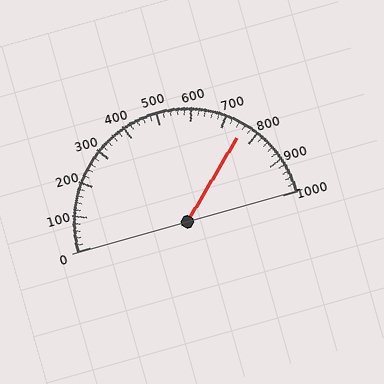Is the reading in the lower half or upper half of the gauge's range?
The reading is in the upper half of the range (0 to 1000).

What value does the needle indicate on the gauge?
The needle indicates approximately 760.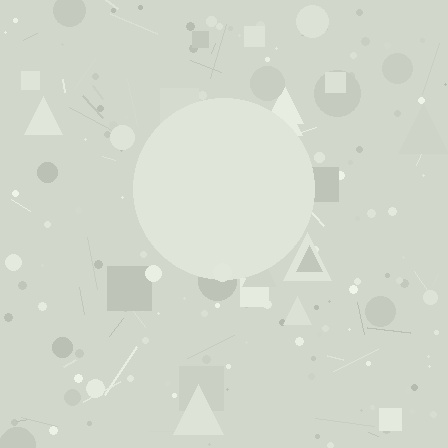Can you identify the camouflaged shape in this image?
The camouflaged shape is a circle.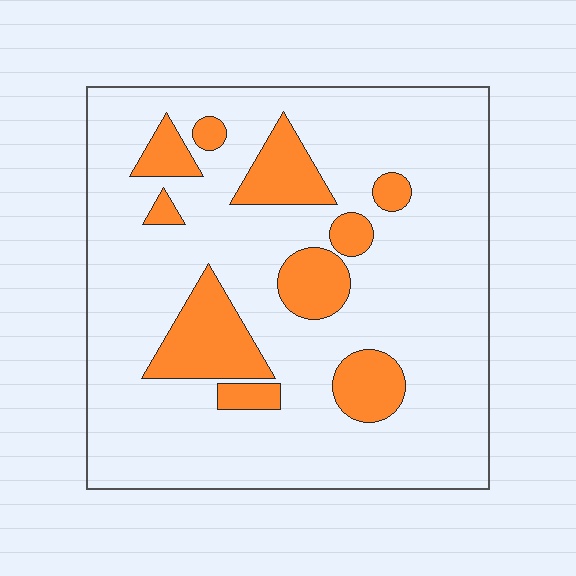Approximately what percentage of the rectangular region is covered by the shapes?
Approximately 20%.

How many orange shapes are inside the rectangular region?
10.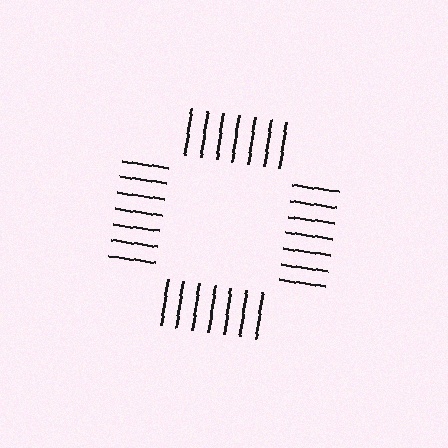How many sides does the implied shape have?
4 sides — the line-ends trace a square.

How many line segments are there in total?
28 — 7 along each of the 4 edges.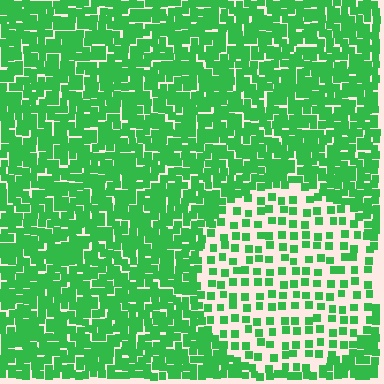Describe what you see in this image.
The image contains small green elements arranged at two different densities. A circle-shaped region is visible where the elements are less densely packed than the surrounding area.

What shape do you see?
I see a circle.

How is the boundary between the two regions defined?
The boundary is defined by a change in element density (approximately 2.5x ratio). All elements are the same color, size, and shape.